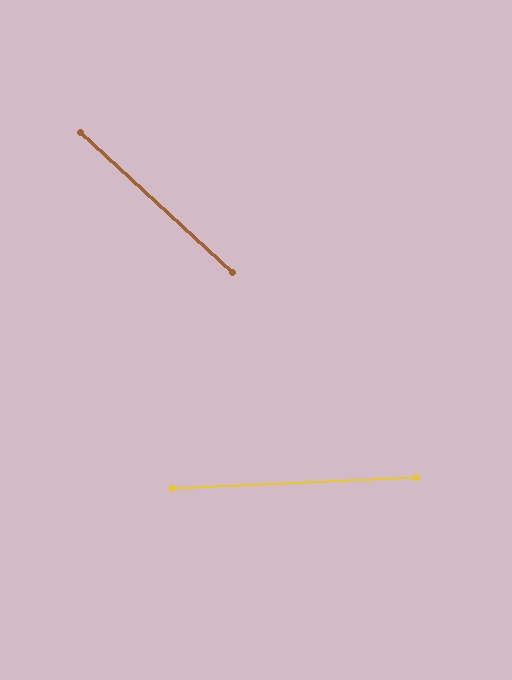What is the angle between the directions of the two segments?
Approximately 45 degrees.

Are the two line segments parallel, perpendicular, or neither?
Neither parallel nor perpendicular — they differ by about 45°.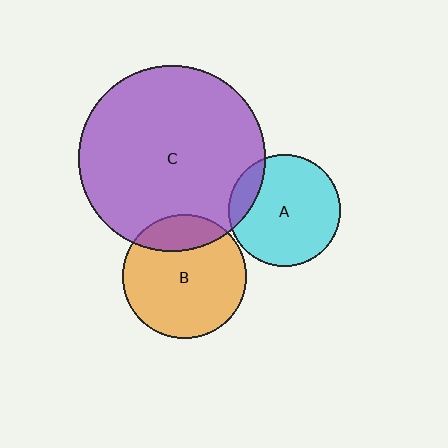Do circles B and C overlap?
Yes.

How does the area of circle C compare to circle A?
Approximately 2.8 times.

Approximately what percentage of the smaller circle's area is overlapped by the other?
Approximately 20%.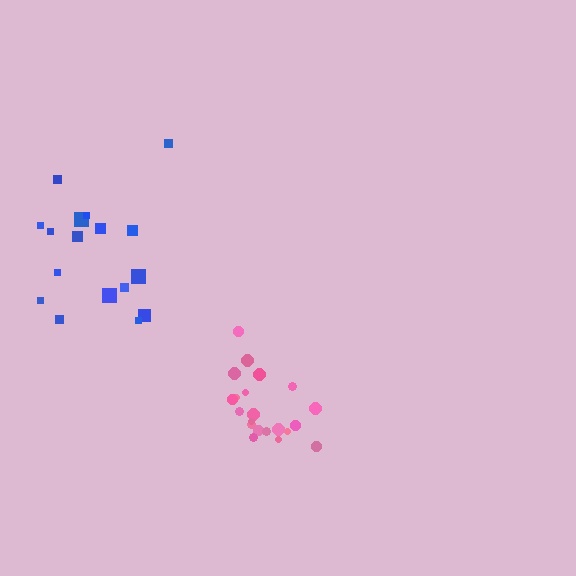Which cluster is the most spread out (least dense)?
Blue.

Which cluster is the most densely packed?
Pink.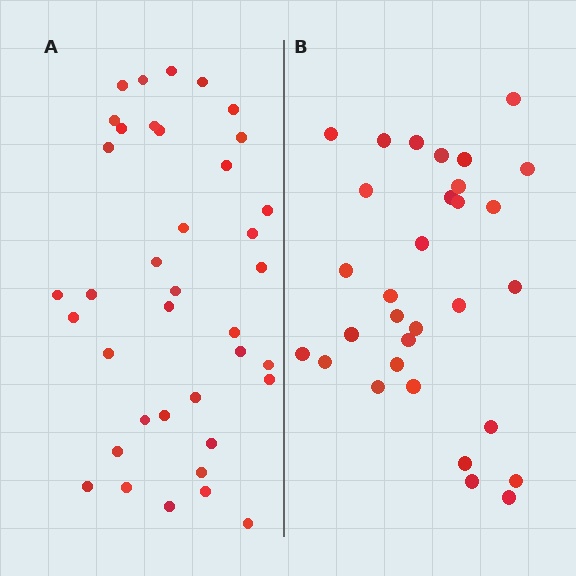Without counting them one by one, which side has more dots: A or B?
Region A (the left region) has more dots.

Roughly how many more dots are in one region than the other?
Region A has roughly 8 or so more dots than region B.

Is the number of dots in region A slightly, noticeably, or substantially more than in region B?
Region A has only slightly more — the two regions are fairly close. The ratio is roughly 1.2 to 1.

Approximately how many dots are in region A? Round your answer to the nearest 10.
About 40 dots. (The exact count is 38, which rounds to 40.)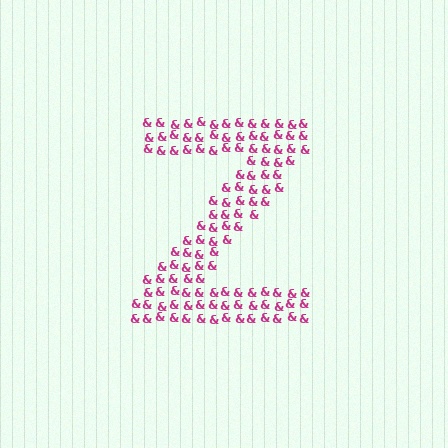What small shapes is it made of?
It is made of small ampersands.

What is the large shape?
The large shape is the letter Z.